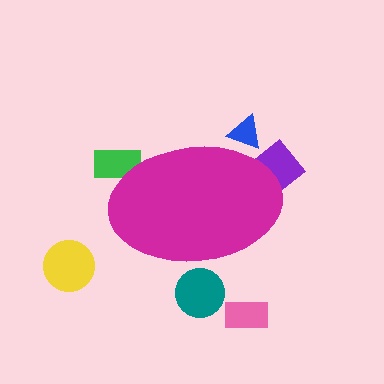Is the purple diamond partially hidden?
Yes, the purple diamond is partially hidden behind the magenta ellipse.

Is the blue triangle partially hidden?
Yes, the blue triangle is partially hidden behind the magenta ellipse.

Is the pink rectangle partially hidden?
No, the pink rectangle is fully visible.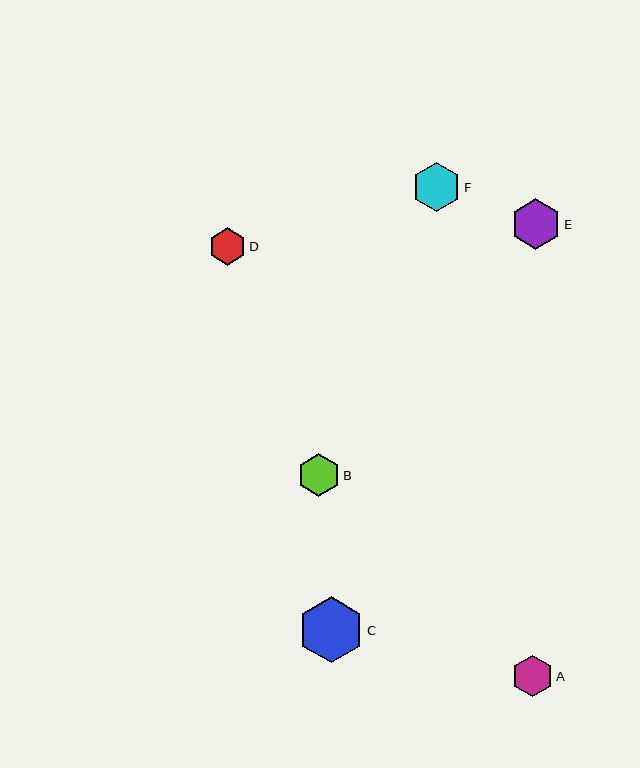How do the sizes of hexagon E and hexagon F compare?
Hexagon E and hexagon F are approximately the same size.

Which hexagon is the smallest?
Hexagon D is the smallest with a size of approximately 38 pixels.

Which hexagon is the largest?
Hexagon C is the largest with a size of approximately 66 pixels.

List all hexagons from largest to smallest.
From largest to smallest: C, E, F, B, A, D.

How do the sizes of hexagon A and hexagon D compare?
Hexagon A and hexagon D are approximately the same size.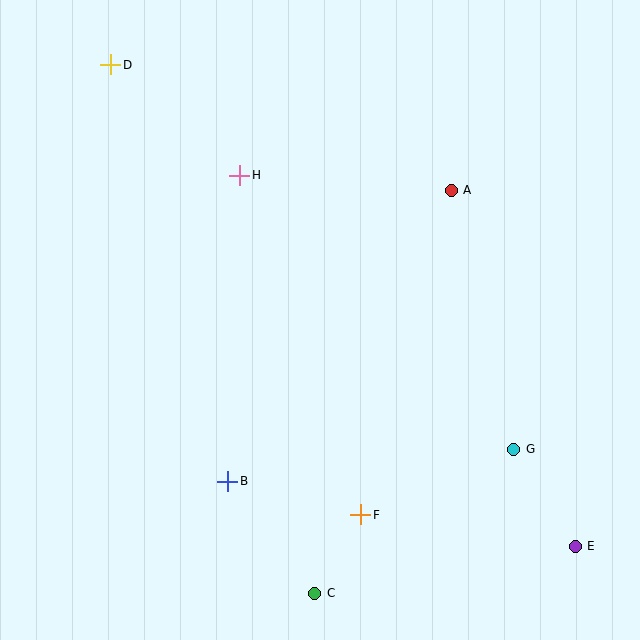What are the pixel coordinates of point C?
Point C is at (315, 593).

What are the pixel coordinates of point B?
Point B is at (228, 481).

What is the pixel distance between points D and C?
The distance between D and C is 567 pixels.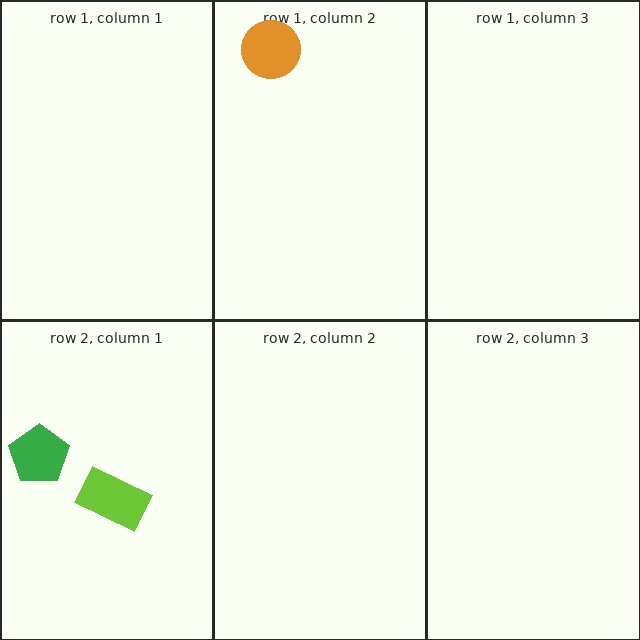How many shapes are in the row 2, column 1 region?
2.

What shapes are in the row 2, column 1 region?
The green pentagon, the lime rectangle.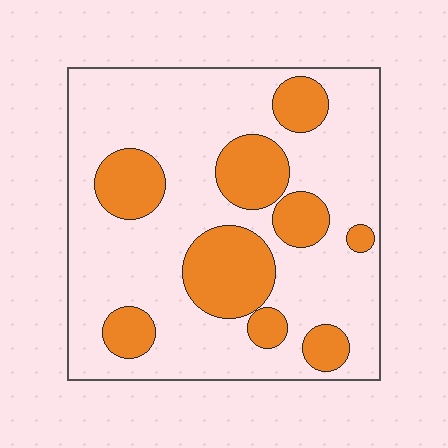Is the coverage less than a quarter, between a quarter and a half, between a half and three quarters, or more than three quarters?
Between a quarter and a half.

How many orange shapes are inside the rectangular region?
9.